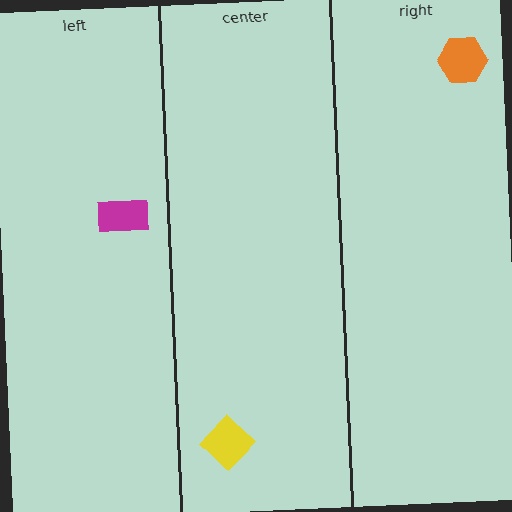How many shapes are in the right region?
1.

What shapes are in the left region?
The magenta rectangle.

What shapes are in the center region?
The yellow diamond.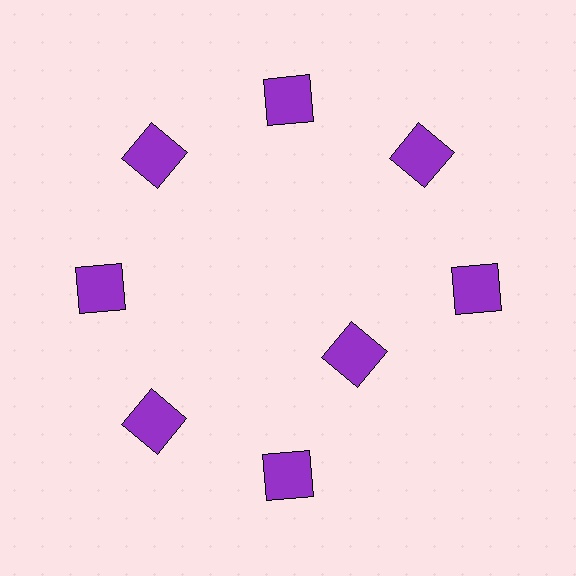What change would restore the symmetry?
The symmetry would be restored by moving it outward, back onto the ring so that all 8 squares sit at equal angles and equal distance from the center.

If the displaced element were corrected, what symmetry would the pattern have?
It would have 8-fold rotational symmetry — the pattern would map onto itself every 45 degrees.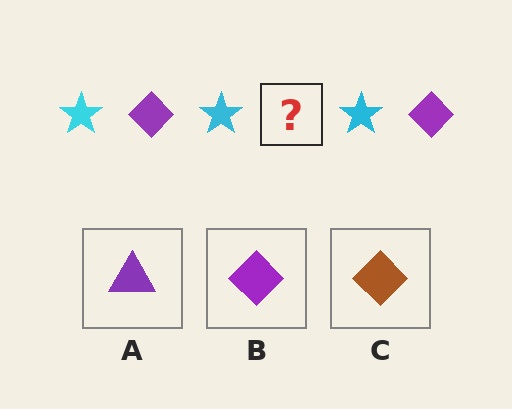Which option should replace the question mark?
Option B.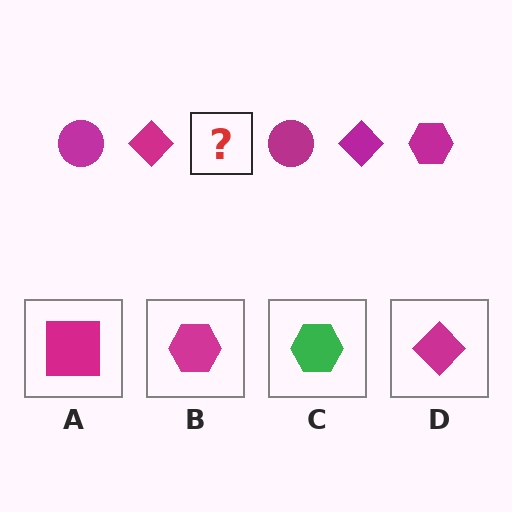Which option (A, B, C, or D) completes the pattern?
B.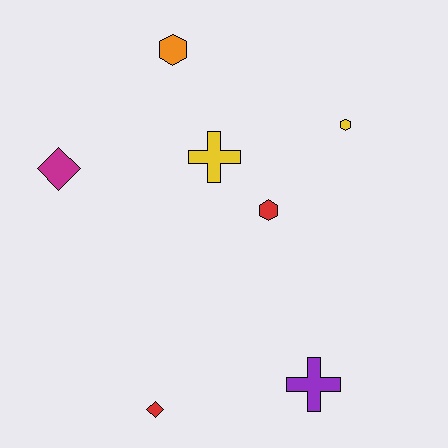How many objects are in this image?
There are 7 objects.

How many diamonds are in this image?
There are 2 diamonds.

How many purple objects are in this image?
There is 1 purple object.